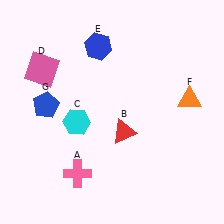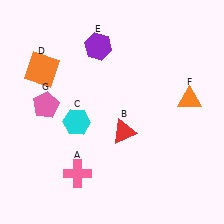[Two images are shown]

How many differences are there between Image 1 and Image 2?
There are 3 differences between the two images.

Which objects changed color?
D changed from pink to orange. E changed from blue to purple. G changed from blue to pink.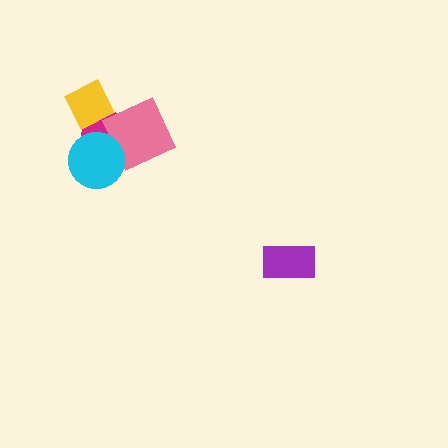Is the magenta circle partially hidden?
Yes, it is partially covered by another shape.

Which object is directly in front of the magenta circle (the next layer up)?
The pink square is directly in front of the magenta circle.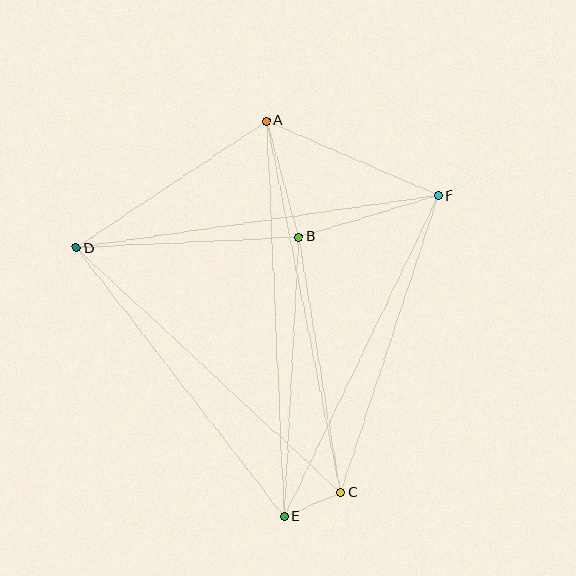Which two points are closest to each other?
Points C and E are closest to each other.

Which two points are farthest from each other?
Points A and E are farthest from each other.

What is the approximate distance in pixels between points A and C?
The distance between A and C is approximately 379 pixels.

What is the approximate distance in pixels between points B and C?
The distance between B and C is approximately 260 pixels.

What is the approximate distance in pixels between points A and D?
The distance between A and D is approximately 229 pixels.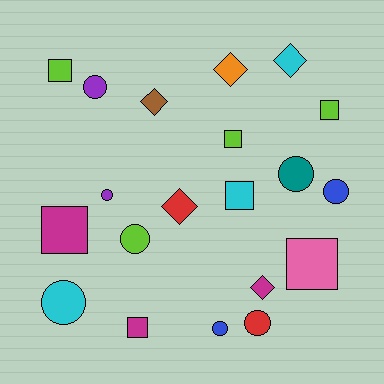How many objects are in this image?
There are 20 objects.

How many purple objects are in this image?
There are 2 purple objects.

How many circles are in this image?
There are 8 circles.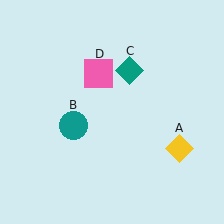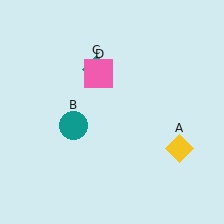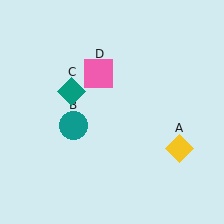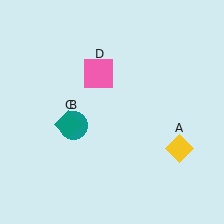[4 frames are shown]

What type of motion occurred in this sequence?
The teal diamond (object C) rotated counterclockwise around the center of the scene.